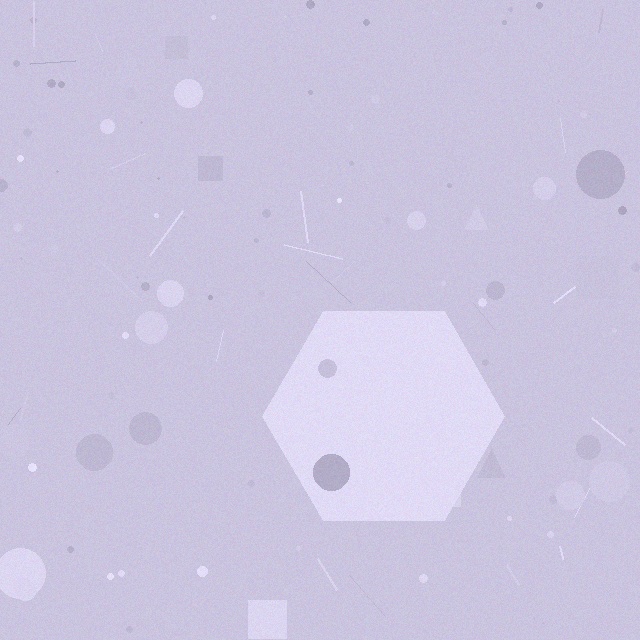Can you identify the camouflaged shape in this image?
The camouflaged shape is a hexagon.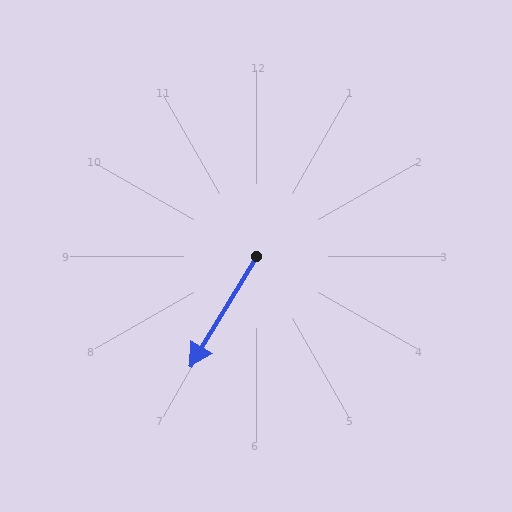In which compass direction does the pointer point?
Southwest.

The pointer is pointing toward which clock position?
Roughly 7 o'clock.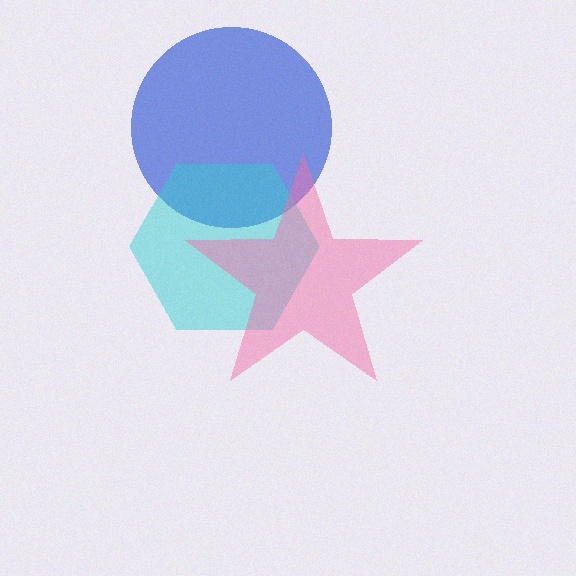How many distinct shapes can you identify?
There are 3 distinct shapes: a blue circle, a cyan hexagon, a pink star.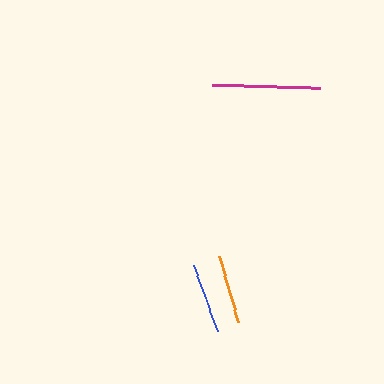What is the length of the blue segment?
The blue segment is approximately 71 pixels long.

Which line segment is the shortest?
The orange line is the shortest at approximately 69 pixels.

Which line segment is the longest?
The magenta line is the longest at approximately 108 pixels.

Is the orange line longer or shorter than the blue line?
The blue line is longer than the orange line.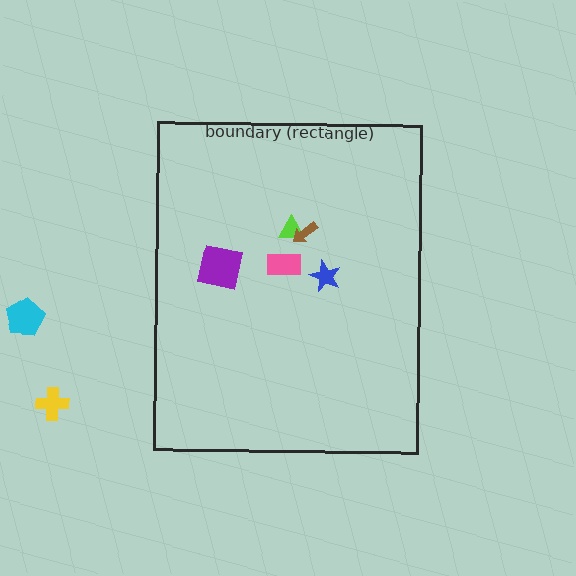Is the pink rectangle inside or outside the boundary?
Inside.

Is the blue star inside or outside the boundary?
Inside.